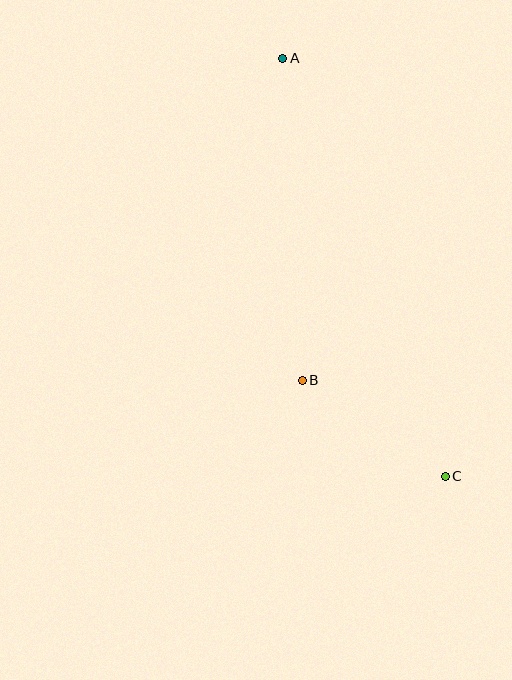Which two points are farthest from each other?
Points A and C are farthest from each other.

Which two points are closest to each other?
Points B and C are closest to each other.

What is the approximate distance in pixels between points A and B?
The distance between A and B is approximately 322 pixels.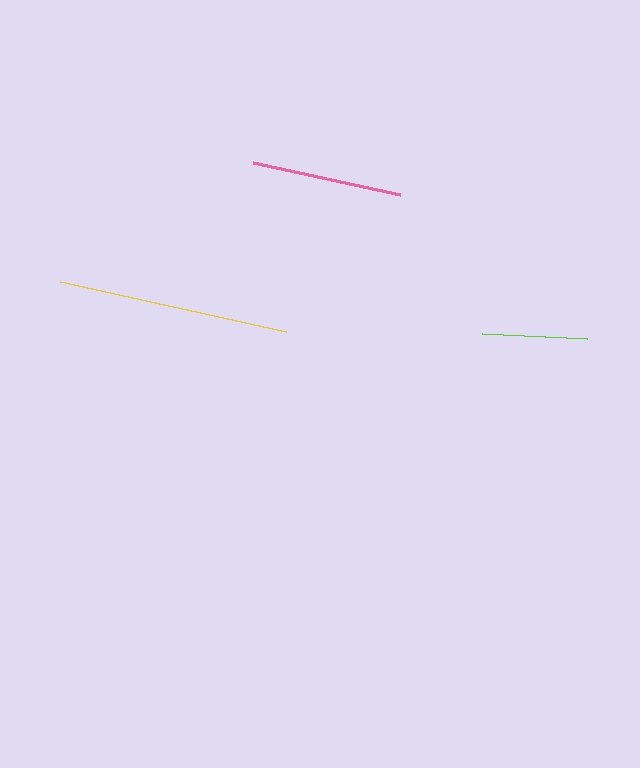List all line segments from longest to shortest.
From longest to shortest: yellow, pink, lime.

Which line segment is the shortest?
The lime line is the shortest at approximately 106 pixels.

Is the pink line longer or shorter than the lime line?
The pink line is longer than the lime line.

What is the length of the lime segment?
The lime segment is approximately 106 pixels long.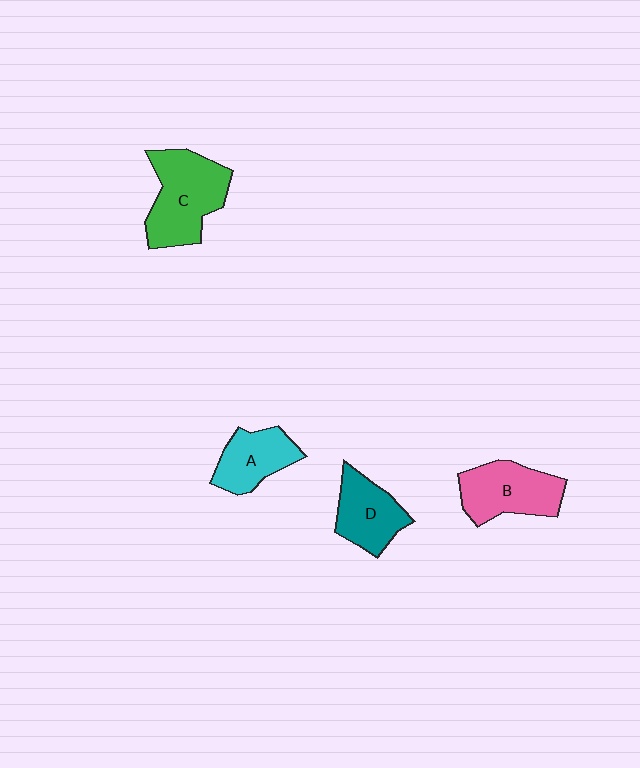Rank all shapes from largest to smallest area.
From largest to smallest: C (green), B (pink), D (teal), A (cyan).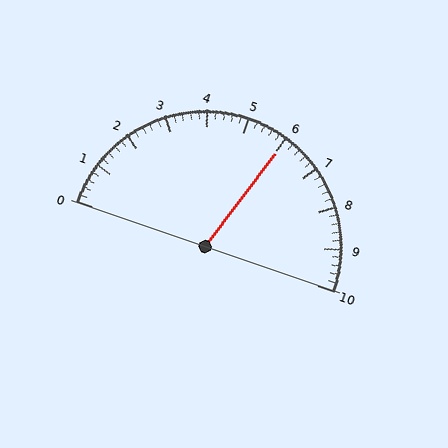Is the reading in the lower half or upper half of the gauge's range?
The reading is in the upper half of the range (0 to 10).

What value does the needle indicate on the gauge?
The needle indicates approximately 6.0.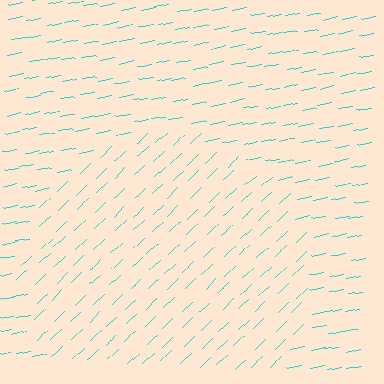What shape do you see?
I see a circle.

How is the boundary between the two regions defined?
The boundary is defined purely by a change in line orientation (approximately 33 degrees difference). All lines are the same color and thickness.